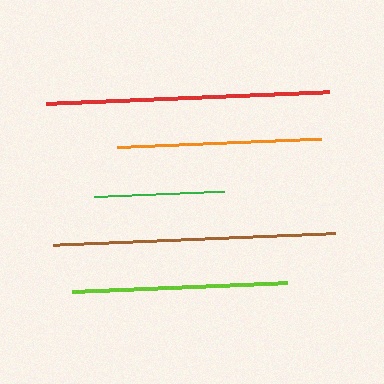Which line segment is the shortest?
The green line is the shortest at approximately 130 pixels.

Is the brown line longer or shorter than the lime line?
The brown line is longer than the lime line.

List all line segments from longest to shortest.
From longest to shortest: red, brown, lime, orange, green.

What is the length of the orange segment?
The orange segment is approximately 204 pixels long.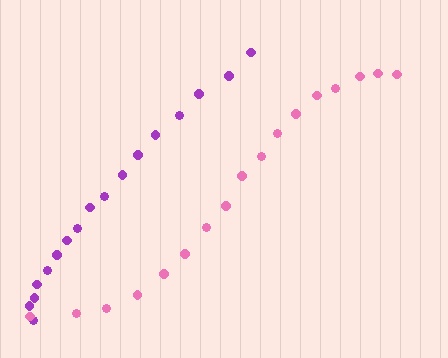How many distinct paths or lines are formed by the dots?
There are 2 distinct paths.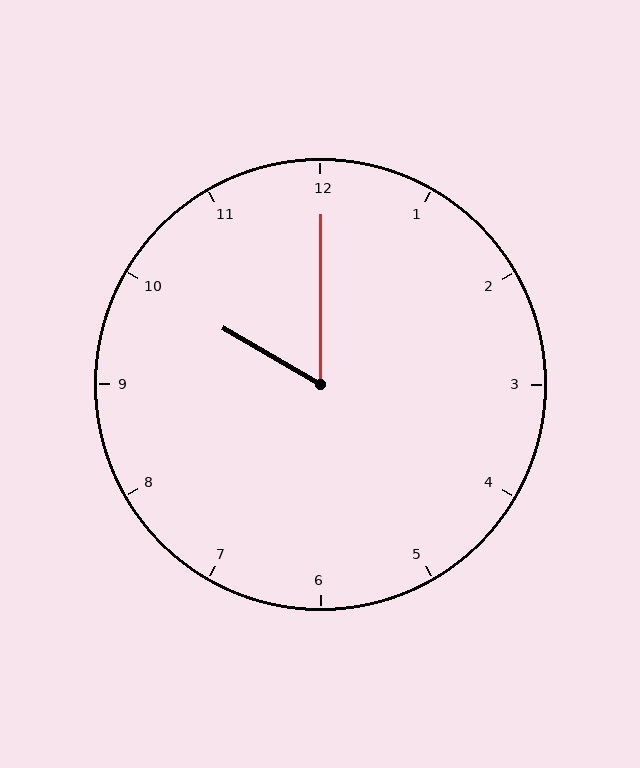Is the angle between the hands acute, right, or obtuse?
It is acute.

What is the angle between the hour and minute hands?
Approximately 60 degrees.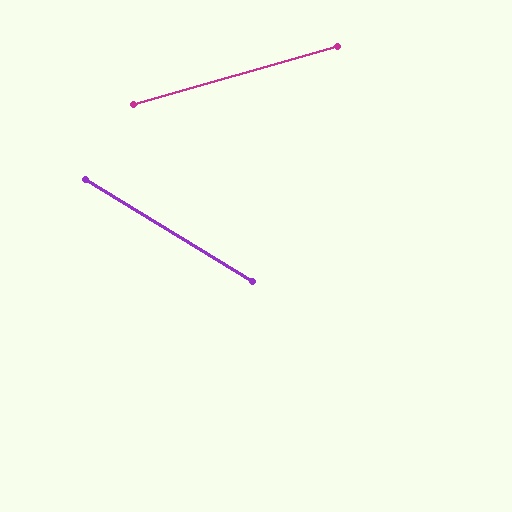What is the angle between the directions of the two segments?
Approximately 47 degrees.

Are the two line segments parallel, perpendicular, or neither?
Neither parallel nor perpendicular — they differ by about 47°.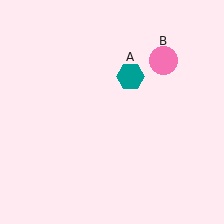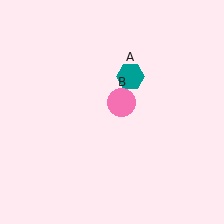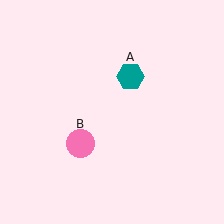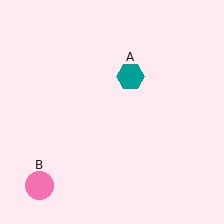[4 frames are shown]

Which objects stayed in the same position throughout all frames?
Teal hexagon (object A) remained stationary.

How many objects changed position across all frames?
1 object changed position: pink circle (object B).